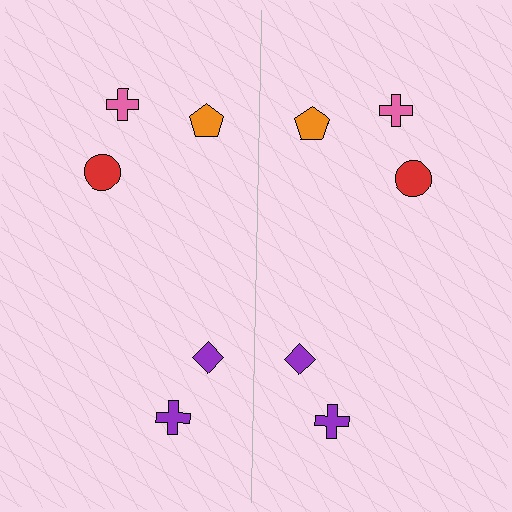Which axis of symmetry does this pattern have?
The pattern has a vertical axis of symmetry running through the center of the image.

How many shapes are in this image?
There are 10 shapes in this image.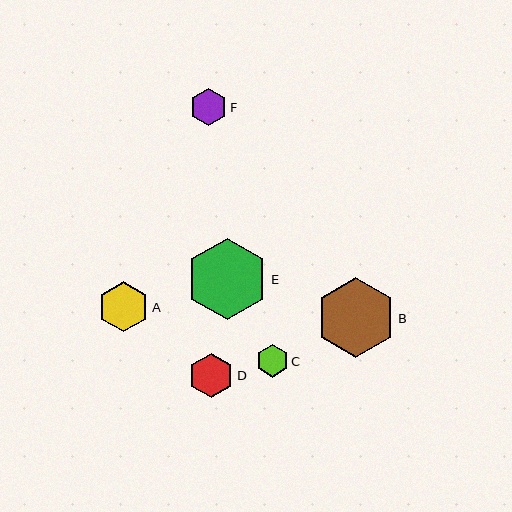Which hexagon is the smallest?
Hexagon C is the smallest with a size of approximately 32 pixels.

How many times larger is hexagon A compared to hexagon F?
Hexagon A is approximately 1.4 times the size of hexagon F.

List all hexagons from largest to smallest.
From largest to smallest: E, B, A, D, F, C.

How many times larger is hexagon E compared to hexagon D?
Hexagon E is approximately 1.8 times the size of hexagon D.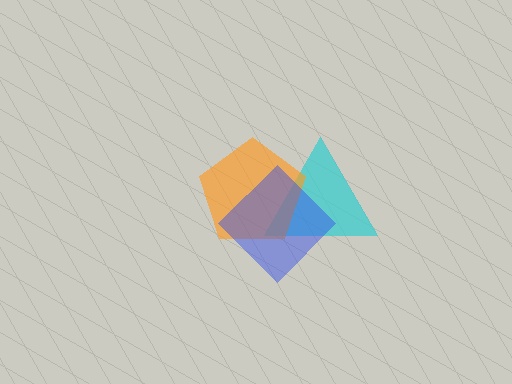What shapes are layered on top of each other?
The layered shapes are: a cyan triangle, an orange pentagon, a blue diamond.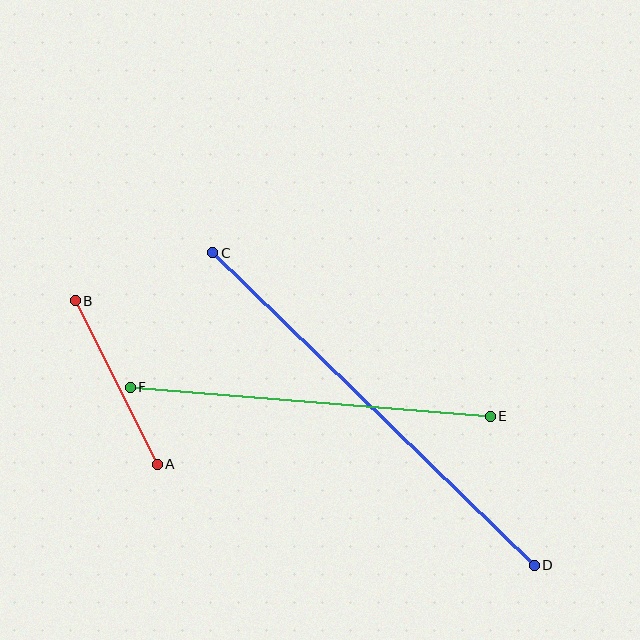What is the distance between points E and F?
The distance is approximately 361 pixels.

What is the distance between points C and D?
The distance is approximately 449 pixels.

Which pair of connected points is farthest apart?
Points C and D are farthest apart.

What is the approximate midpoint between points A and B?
The midpoint is at approximately (116, 382) pixels.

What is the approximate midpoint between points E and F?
The midpoint is at approximately (310, 402) pixels.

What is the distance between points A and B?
The distance is approximately 183 pixels.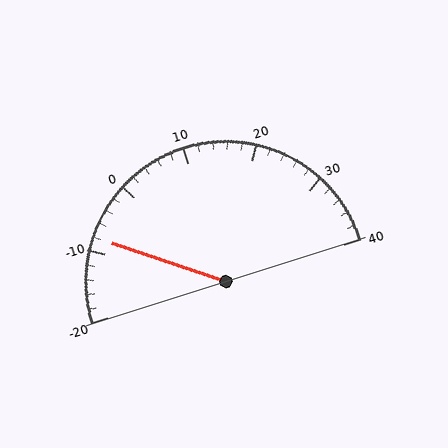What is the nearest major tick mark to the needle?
The nearest major tick mark is -10.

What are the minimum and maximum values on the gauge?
The gauge ranges from -20 to 40.